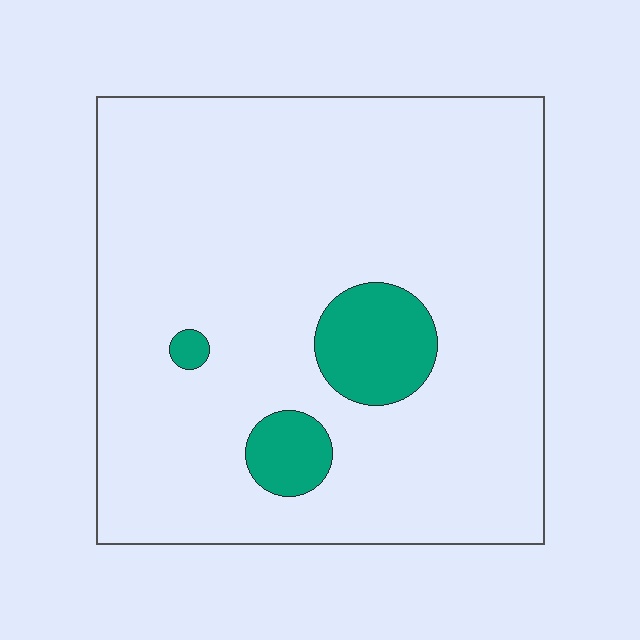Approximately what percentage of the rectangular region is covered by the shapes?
Approximately 10%.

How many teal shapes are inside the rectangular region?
3.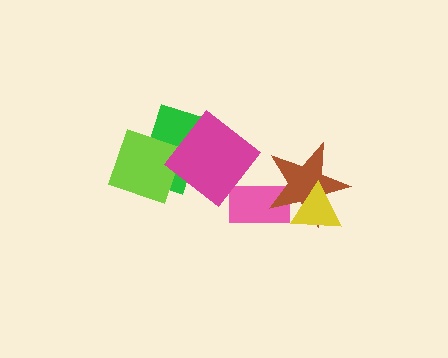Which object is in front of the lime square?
The magenta diamond is in front of the lime square.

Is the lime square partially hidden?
Yes, it is partially covered by another shape.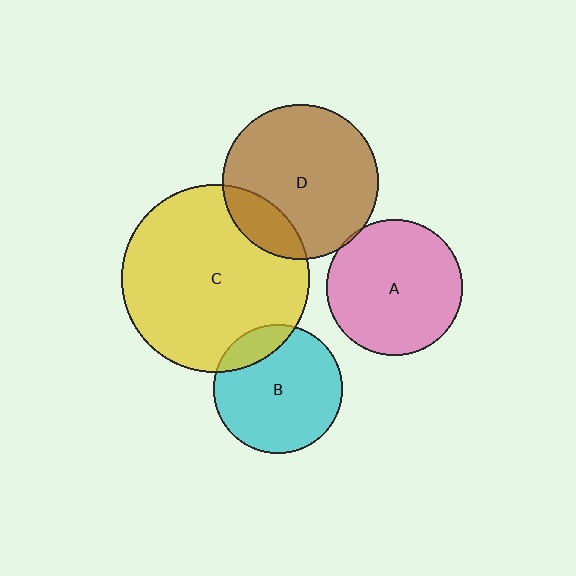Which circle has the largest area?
Circle C (yellow).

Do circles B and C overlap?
Yes.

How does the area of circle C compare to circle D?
Approximately 1.5 times.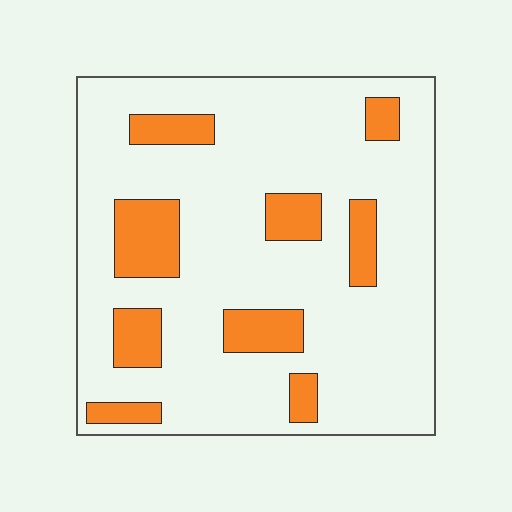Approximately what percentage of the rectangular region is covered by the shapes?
Approximately 20%.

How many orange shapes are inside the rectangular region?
9.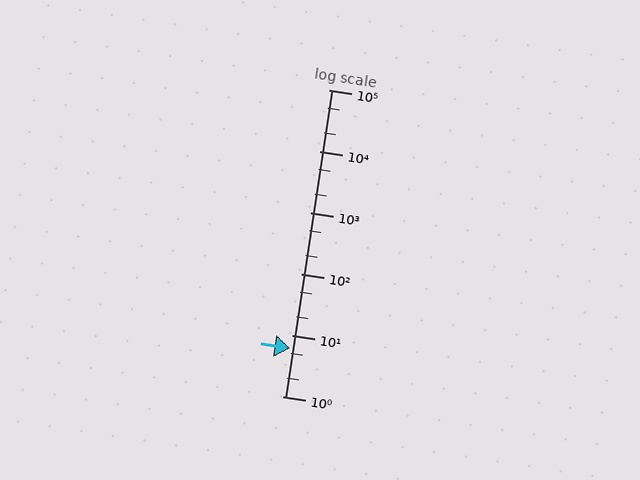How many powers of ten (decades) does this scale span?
The scale spans 5 decades, from 1 to 100000.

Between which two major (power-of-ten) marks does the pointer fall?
The pointer is between 1 and 10.